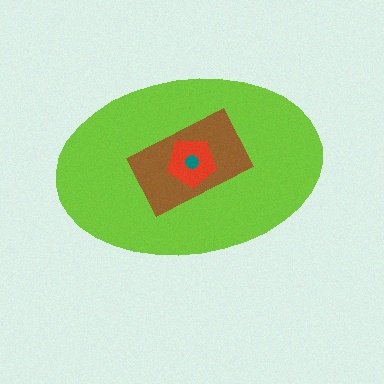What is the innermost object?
The teal circle.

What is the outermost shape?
The lime ellipse.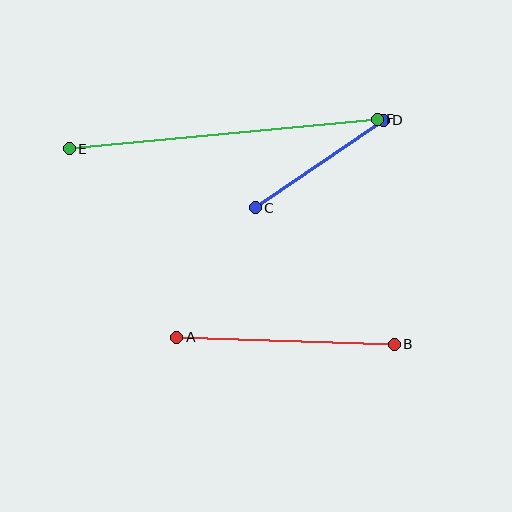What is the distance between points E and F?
The distance is approximately 309 pixels.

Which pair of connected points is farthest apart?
Points E and F are farthest apart.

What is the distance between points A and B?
The distance is approximately 218 pixels.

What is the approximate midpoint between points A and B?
The midpoint is at approximately (286, 341) pixels.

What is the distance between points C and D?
The distance is approximately 155 pixels.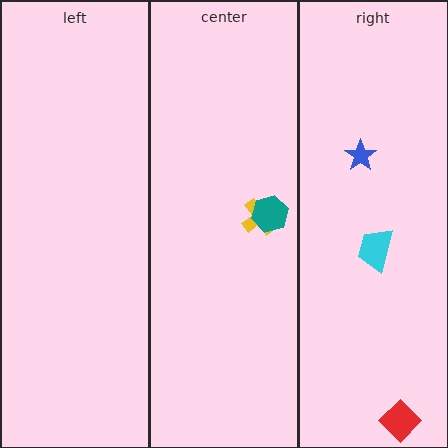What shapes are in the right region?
The cyan trapezoid, the blue star, the red diamond.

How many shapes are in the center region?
2.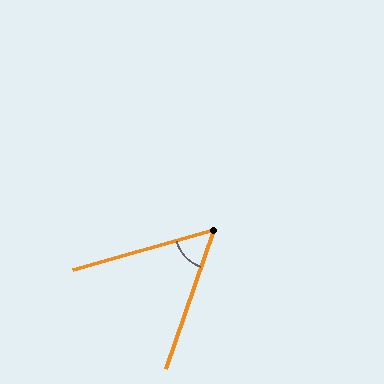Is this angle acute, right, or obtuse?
It is acute.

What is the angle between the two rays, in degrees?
Approximately 55 degrees.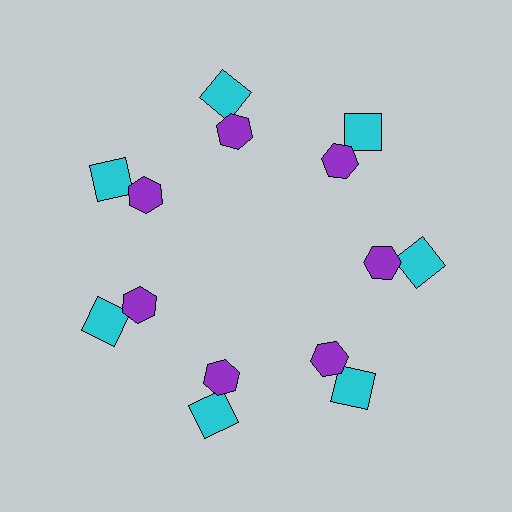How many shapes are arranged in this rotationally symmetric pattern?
There are 14 shapes, arranged in 7 groups of 2.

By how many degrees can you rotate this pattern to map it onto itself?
The pattern maps onto itself every 51 degrees of rotation.